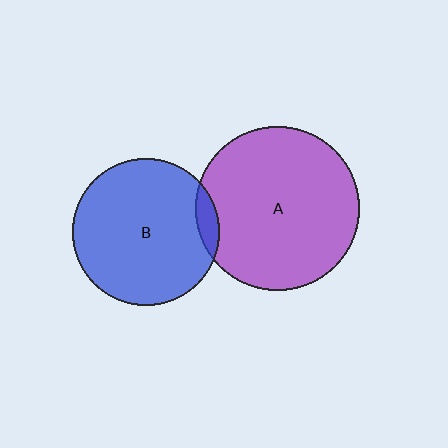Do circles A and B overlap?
Yes.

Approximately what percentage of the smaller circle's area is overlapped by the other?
Approximately 5%.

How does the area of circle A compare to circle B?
Approximately 1.2 times.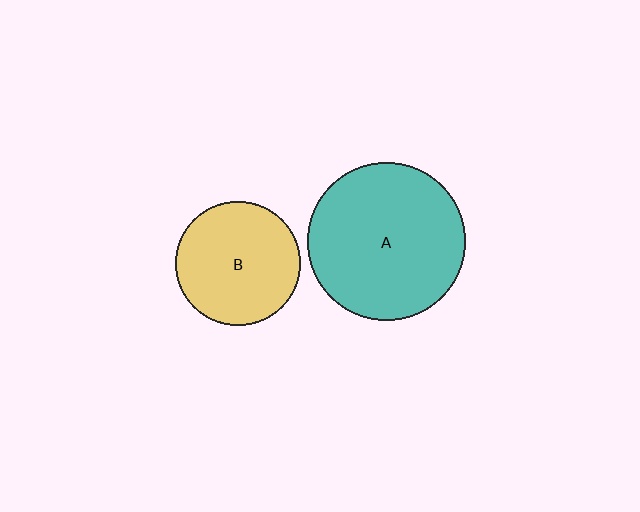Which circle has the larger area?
Circle A (teal).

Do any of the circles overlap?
No, none of the circles overlap.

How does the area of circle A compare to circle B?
Approximately 1.6 times.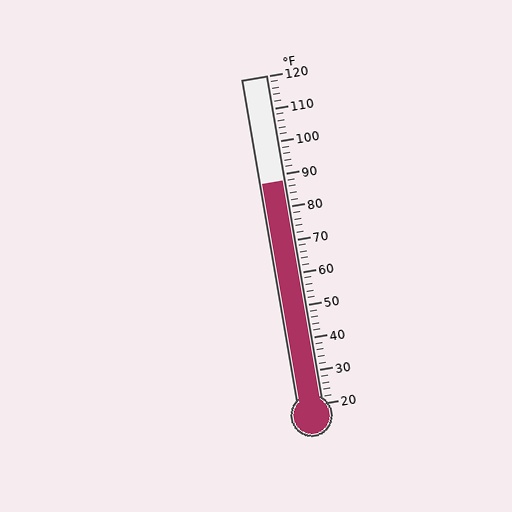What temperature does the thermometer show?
The thermometer shows approximately 88°F.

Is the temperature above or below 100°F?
The temperature is below 100°F.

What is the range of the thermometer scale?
The thermometer scale ranges from 20°F to 120°F.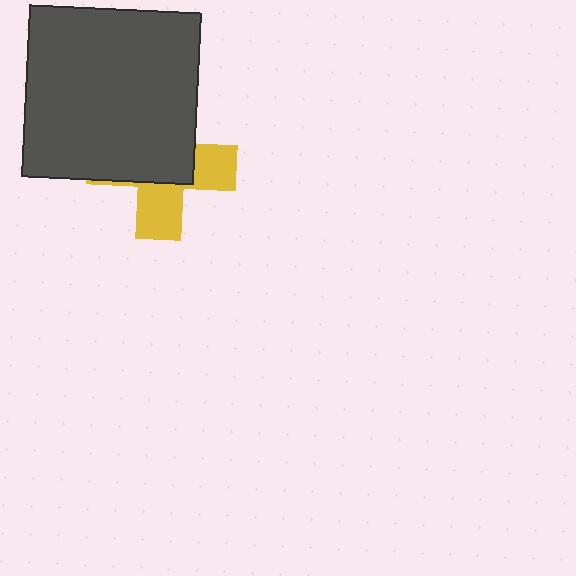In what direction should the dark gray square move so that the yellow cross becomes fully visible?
The dark gray square should move toward the upper-left. That is the shortest direction to clear the overlap and leave the yellow cross fully visible.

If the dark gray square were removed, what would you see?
You would see the complete yellow cross.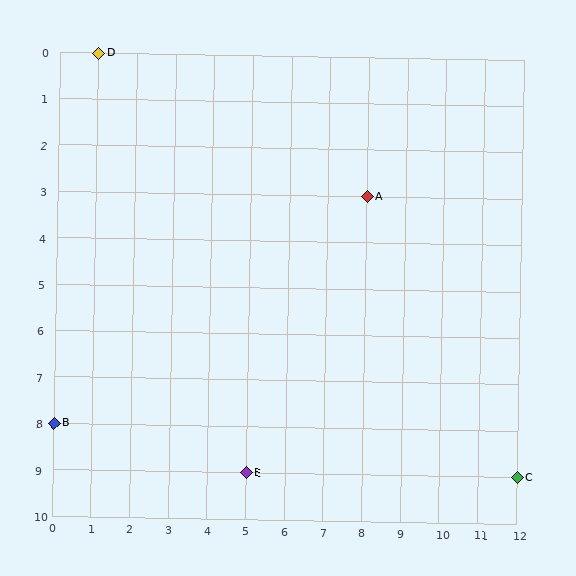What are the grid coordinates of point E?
Point E is at grid coordinates (5, 9).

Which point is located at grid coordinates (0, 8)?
Point B is at (0, 8).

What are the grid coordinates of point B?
Point B is at grid coordinates (0, 8).